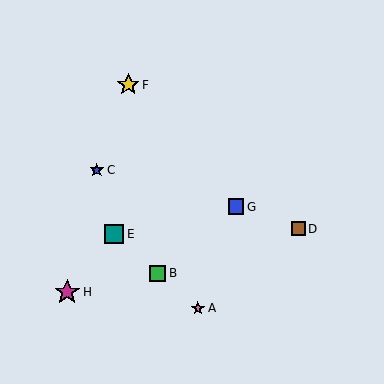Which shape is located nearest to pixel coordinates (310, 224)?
The brown square (labeled D) at (298, 229) is nearest to that location.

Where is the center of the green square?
The center of the green square is at (158, 273).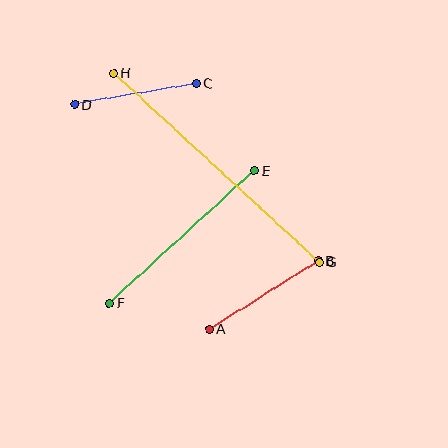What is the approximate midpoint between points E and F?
The midpoint is at approximately (182, 237) pixels.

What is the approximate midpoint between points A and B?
The midpoint is at approximately (264, 295) pixels.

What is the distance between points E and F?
The distance is approximately 196 pixels.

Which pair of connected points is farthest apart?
Points G and H are farthest apart.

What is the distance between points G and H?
The distance is approximately 279 pixels.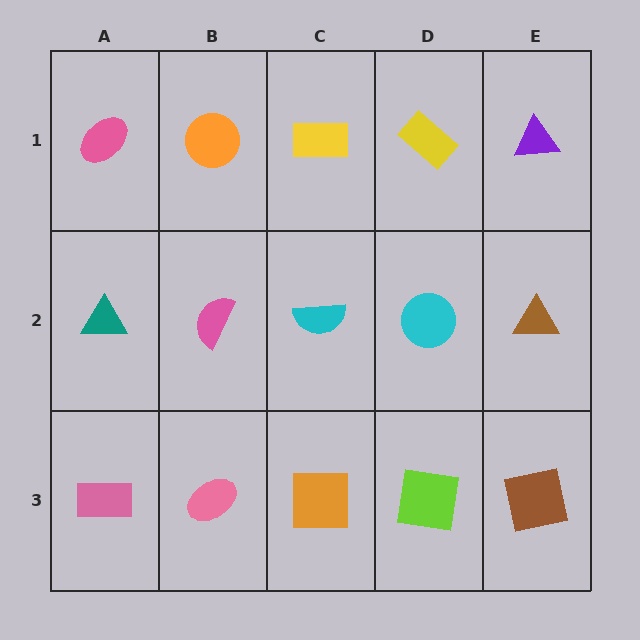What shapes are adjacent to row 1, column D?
A cyan circle (row 2, column D), a yellow rectangle (row 1, column C), a purple triangle (row 1, column E).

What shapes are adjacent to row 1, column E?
A brown triangle (row 2, column E), a yellow rectangle (row 1, column D).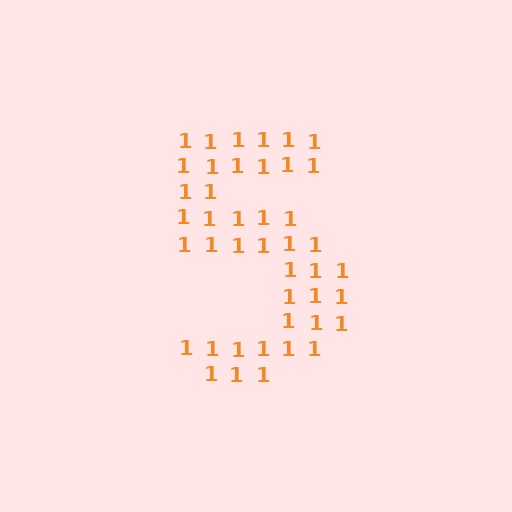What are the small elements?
The small elements are digit 1's.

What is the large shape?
The large shape is the digit 5.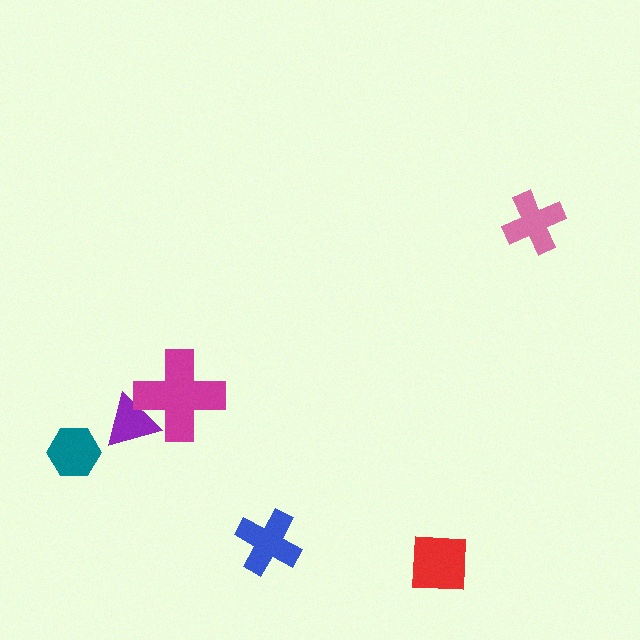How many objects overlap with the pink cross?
0 objects overlap with the pink cross.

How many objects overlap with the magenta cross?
1 object overlaps with the magenta cross.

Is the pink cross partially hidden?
No, no other shape covers it.